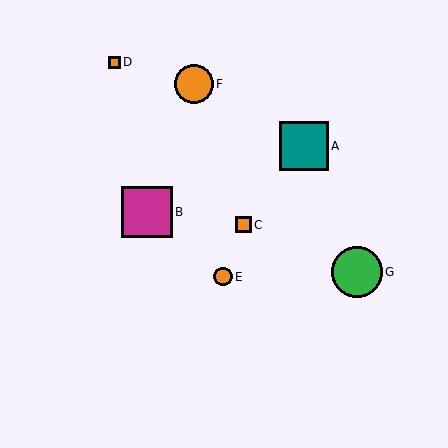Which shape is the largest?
The green circle (labeled G) is the largest.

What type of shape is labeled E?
Shape E is an orange circle.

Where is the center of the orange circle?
The center of the orange circle is at (223, 277).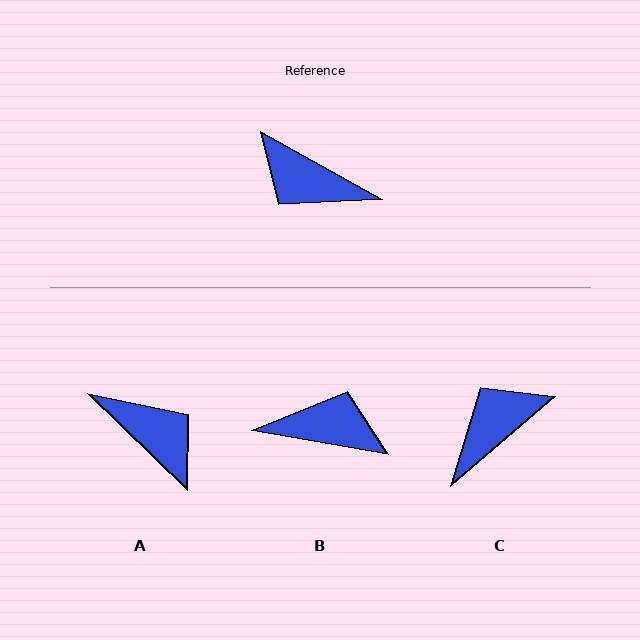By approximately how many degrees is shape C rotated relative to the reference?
Approximately 110 degrees clockwise.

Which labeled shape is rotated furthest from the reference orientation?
A, about 165 degrees away.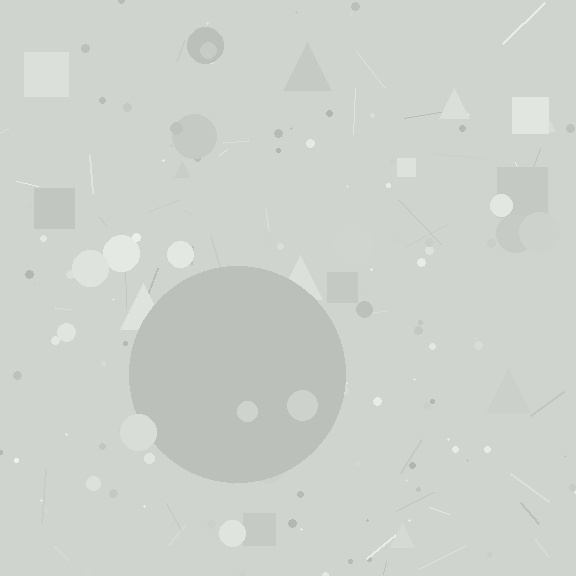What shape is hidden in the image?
A circle is hidden in the image.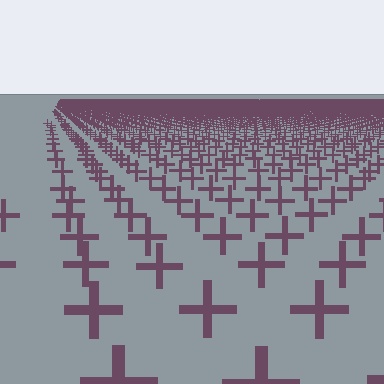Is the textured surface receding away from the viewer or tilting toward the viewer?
The surface is receding away from the viewer. Texture elements get smaller and denser toward the top.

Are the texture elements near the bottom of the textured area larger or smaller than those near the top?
Larger. Near the bottom, elements are closer to the viewer and appear at a bigger on-screen size.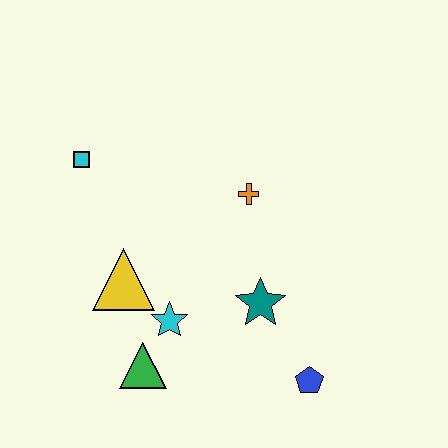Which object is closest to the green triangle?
The cyan star is closest to the green triangle.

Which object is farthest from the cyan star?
The cyan square is farthest from the cyan star.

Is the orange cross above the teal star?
Yes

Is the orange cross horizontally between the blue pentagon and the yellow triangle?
Yes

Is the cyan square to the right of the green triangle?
No